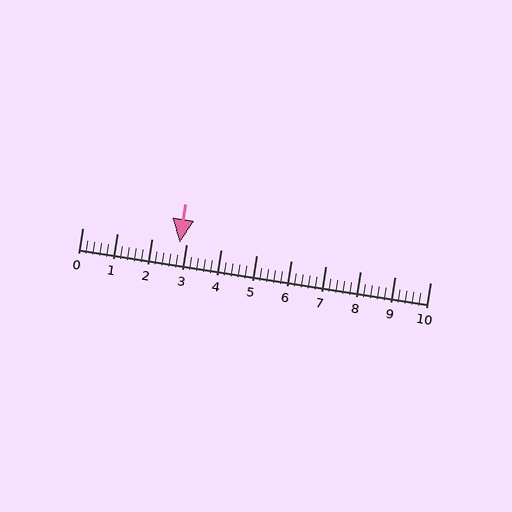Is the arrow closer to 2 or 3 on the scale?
The arrow is closer to 3.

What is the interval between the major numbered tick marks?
The major tick marks are spaced 1 units apart.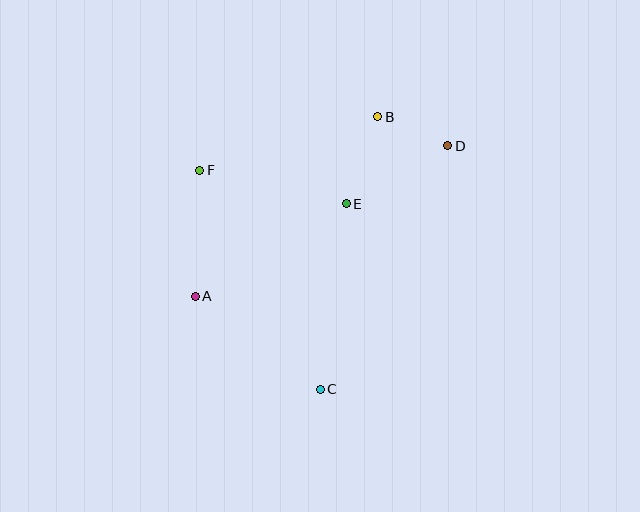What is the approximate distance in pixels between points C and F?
The distance between C and F is approximately 250 pixels.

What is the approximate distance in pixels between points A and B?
The distance between A and B is approximately 256 pixels.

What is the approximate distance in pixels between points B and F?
The distance between B and F is approximately 186 pixels.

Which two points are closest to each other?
Points B and D are closest to each other.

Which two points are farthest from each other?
Points A and D are farthest from each other.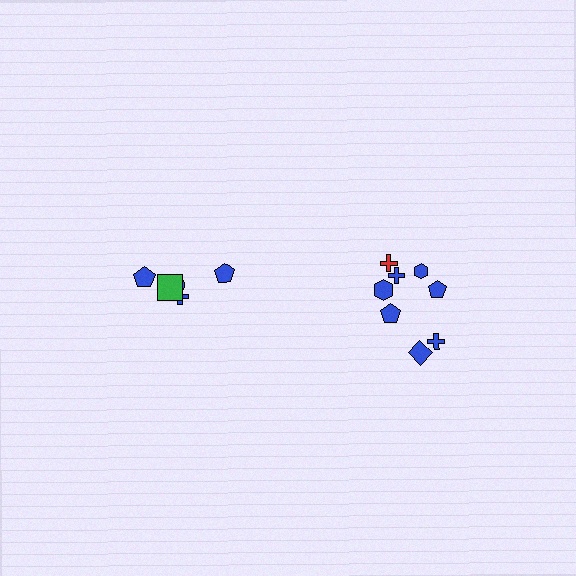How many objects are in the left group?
There are 5 objects.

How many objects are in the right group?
There are 8 objects.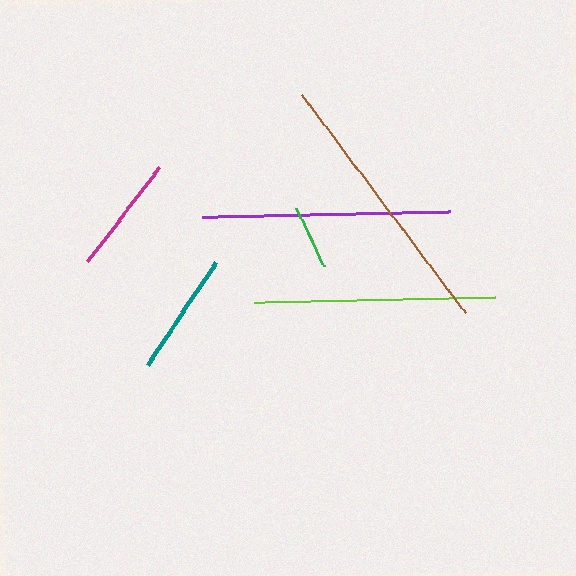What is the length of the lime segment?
The lime segment is approximately 241 pixels long.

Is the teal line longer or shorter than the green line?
The teal line is longer than the green line.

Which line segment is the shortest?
The green line is the shortest at approximately 65 pixels.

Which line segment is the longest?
The brown line is the longest at approximately 273 pixels.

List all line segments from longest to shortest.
From longest to shortest: brown, purple, lime, teal, magenta, green.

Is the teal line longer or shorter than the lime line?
The lime line is longer than the teal line.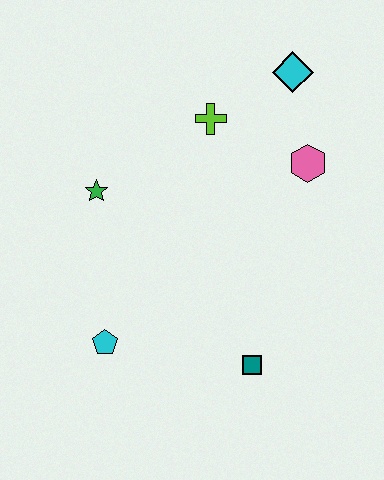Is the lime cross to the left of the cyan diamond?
Yes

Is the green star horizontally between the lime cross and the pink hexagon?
No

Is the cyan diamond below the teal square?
No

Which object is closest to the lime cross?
The cyan diamond is closest to the lime cross.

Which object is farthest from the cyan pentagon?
The cyan diamond is farthest from the cyan pentagon.